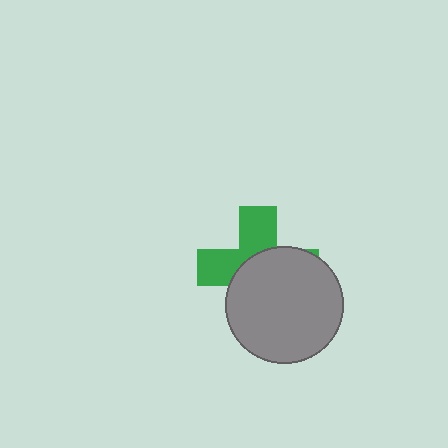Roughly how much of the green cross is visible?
A small part of it is visible (roughly 42%).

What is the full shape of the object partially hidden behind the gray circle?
The partially hidden object is a green cross.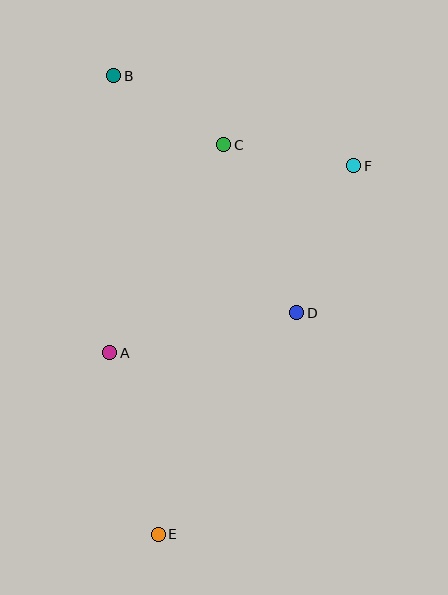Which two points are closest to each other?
Points B and C are closest to each other.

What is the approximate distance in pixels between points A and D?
The distance between A and D is approximately 191 pixels.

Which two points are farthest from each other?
Points B and E are farthest from each other.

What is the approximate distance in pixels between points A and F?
The distance between A and F is approximately 307 pixels.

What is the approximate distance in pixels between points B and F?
The distance between B and F is approximately 256 pixels.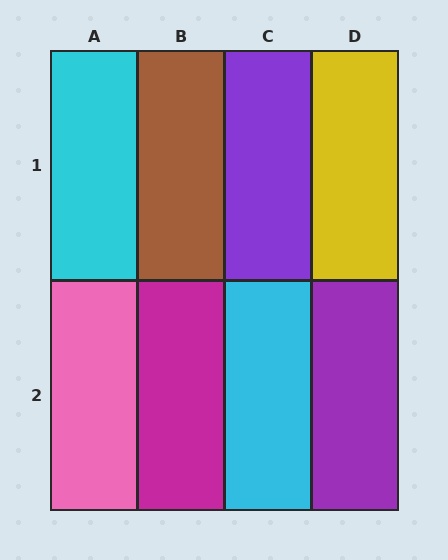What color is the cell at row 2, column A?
Pink.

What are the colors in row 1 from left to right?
Cyan, brown, purple, yellow.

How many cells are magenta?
1 cell is magenta.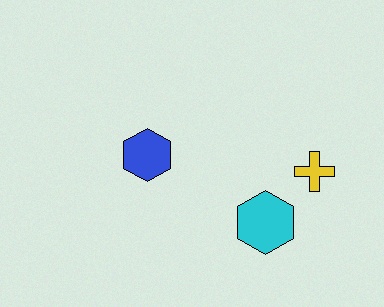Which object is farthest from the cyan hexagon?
The blue hexagon is farthest from the cyan hexagon.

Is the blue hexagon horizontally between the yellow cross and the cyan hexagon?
No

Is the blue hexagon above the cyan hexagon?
Yes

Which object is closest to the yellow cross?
The cyan hexagon is closest to the yellow cross.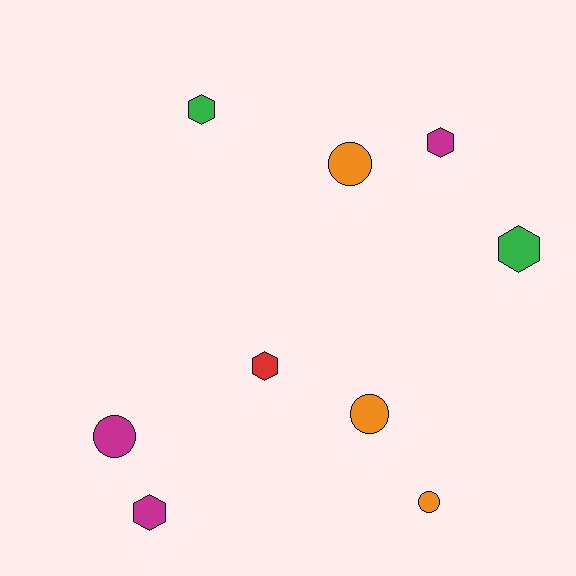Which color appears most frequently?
Magenta, with 3 objects.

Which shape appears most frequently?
Hexagon, with 5 objects.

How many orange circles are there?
There are 3 orange circles.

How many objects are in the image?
There are 9 objects.